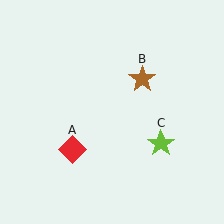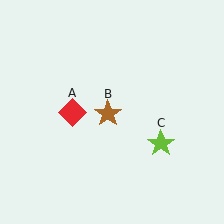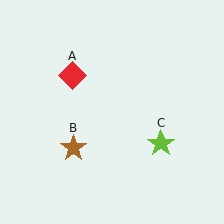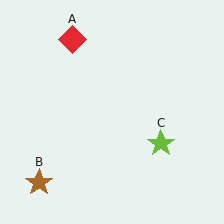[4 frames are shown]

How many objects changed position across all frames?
2 objects changed position: red diamond (object A), brown star (object B).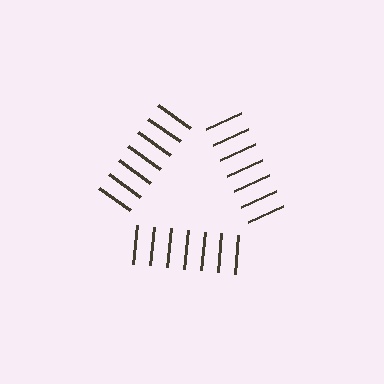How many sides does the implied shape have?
3 sides — the line-ends trace a triangle.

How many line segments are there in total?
21 — 7 along each of the 3 edges.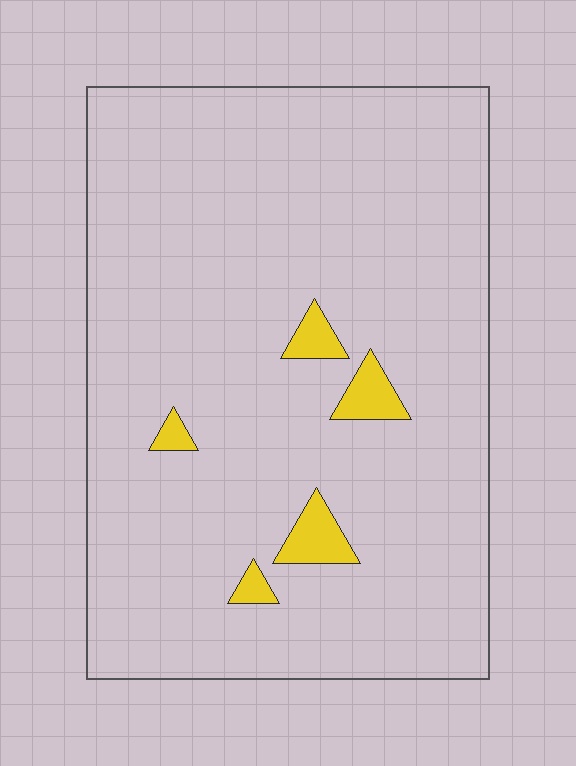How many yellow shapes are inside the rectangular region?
5.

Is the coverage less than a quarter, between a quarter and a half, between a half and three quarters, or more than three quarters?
Less than a quarter.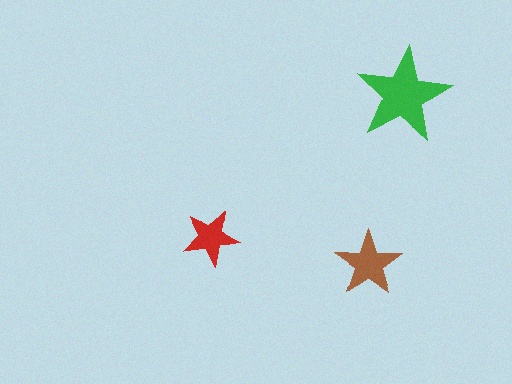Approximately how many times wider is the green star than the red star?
About 1.5 times wider.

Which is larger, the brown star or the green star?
The green one.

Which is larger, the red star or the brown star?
The brown one.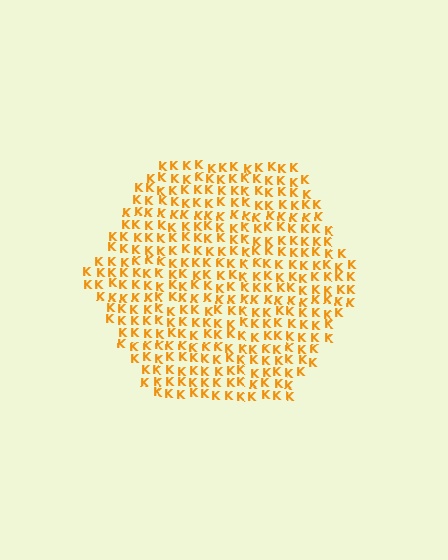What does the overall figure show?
The overall figure shows a hexagon.